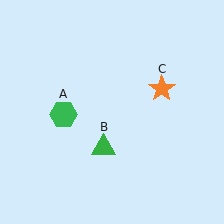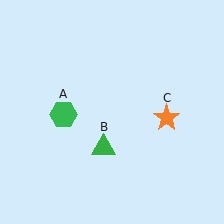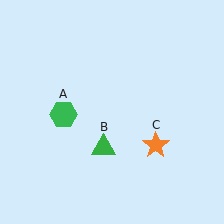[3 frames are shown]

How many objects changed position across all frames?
1 object changed position: orange star (object C).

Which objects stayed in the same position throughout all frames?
Green hexagon (object A) and green triangle (object B) remained stationary.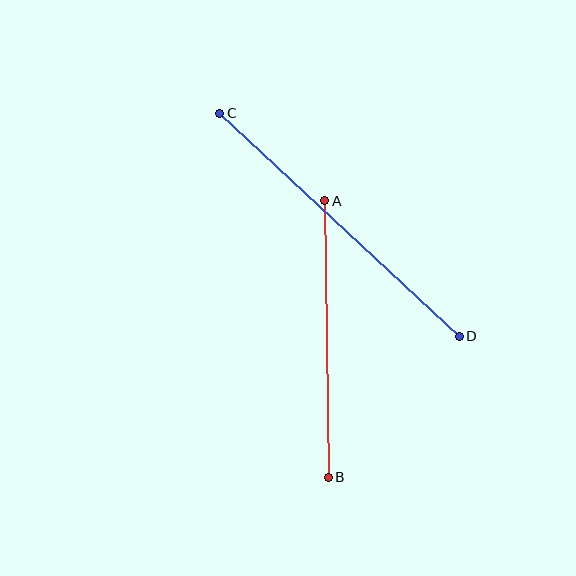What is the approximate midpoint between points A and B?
The midpoint is at approximately (327, 339) pixels.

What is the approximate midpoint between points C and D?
The midpoint is at approximately (340, 225) pixels.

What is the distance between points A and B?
The distance is approximately 277 pixels.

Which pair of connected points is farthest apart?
Points C and D are farthest apart.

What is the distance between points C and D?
The distance is approximately 328 pixels.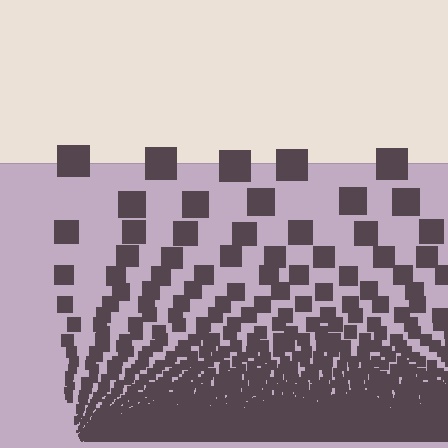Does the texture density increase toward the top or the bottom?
Density increases toward the bottom.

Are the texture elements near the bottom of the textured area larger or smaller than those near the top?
Smaller. The gradient is inverted — elements near the bottom are smaller and denser.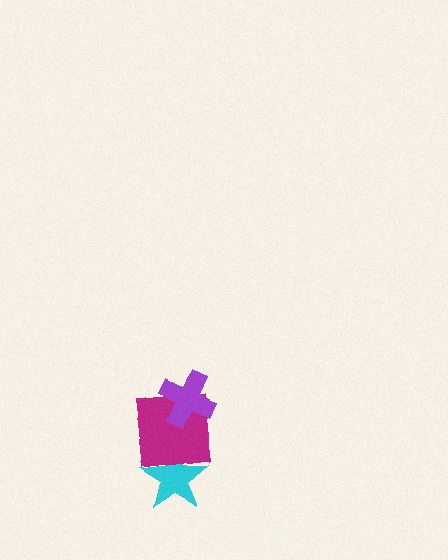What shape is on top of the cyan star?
The magenta square is on top of the cyan star.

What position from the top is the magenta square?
The magenta square is 2nd from the top.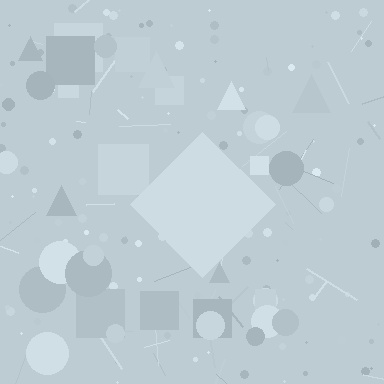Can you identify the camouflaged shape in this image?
The camouflaged shape is a diamond.